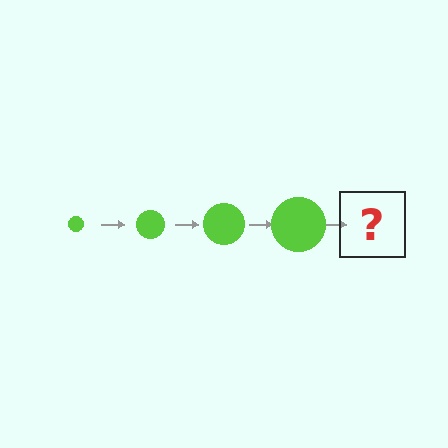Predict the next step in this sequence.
The next step is a lime circle, larger than the previous one.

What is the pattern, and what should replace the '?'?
The pattern is that the circle gets progressively larger each step. The '?' should be a lime circle, larger than the previous one.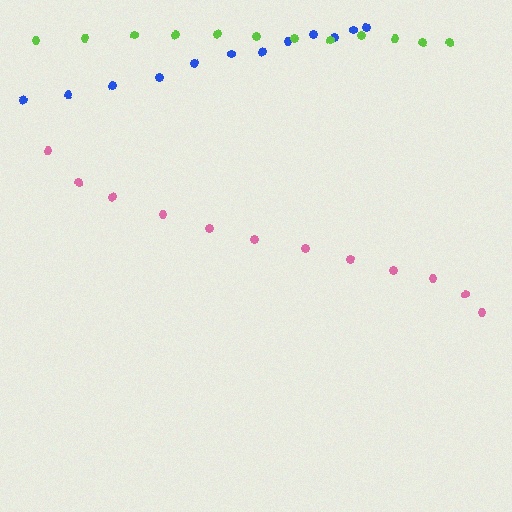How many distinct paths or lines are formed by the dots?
There are 3 distinct paths.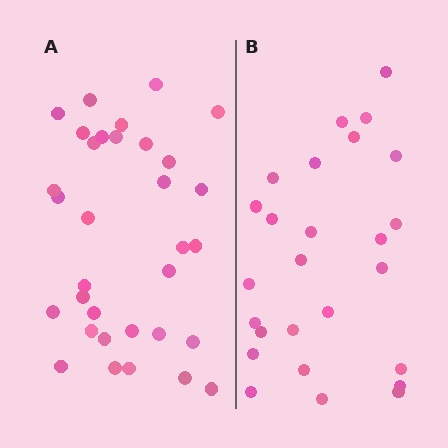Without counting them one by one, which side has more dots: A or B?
Region A (the left region) has more dots.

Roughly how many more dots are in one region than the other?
Region A has roughly 8 or so more dots than region B.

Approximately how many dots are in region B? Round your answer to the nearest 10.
About 30 dots. (The exact count is 26, which rounds to 30.)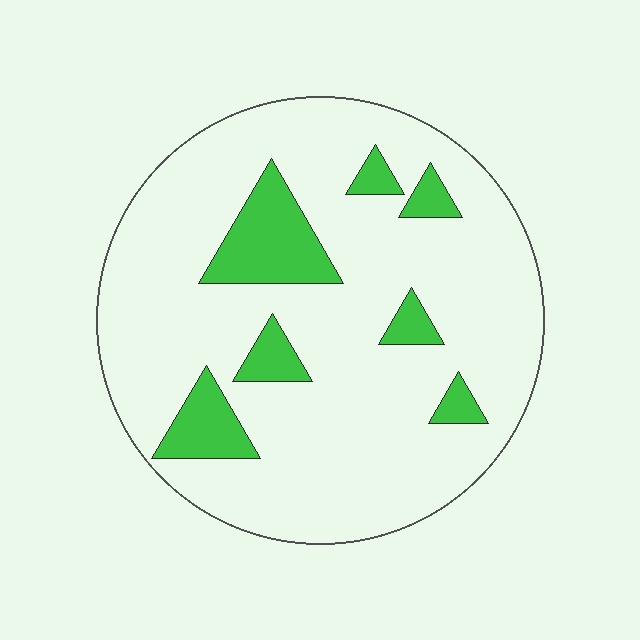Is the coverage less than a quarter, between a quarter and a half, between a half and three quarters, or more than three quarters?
Less than a quarter.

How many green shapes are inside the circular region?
7.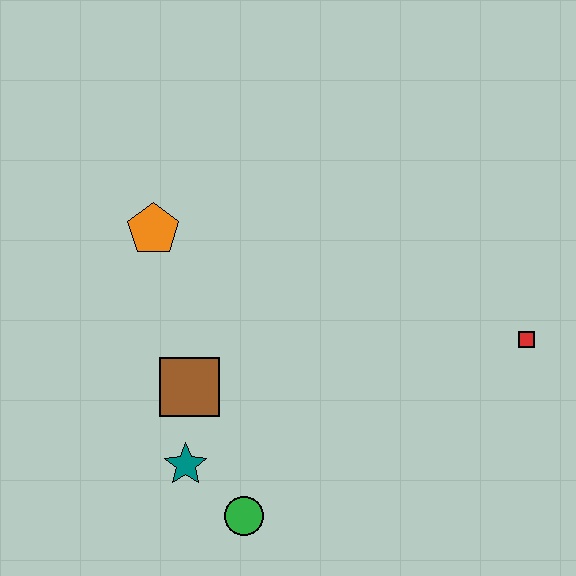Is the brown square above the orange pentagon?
No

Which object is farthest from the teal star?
The red square is farthest from the teal star.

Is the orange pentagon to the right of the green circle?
No